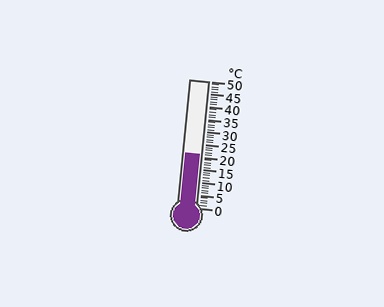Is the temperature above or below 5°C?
The temperature is above 5°C.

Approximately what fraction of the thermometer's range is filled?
The thermometer is filled to approximately 40% of its range.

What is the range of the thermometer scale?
The thermometer scale ranges from 0°C to 50°C.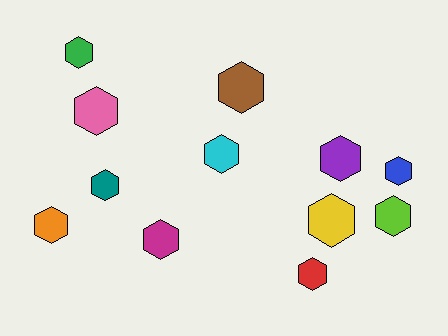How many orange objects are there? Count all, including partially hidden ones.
There is 1 orange object.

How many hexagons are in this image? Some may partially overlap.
There are 12 hexagons.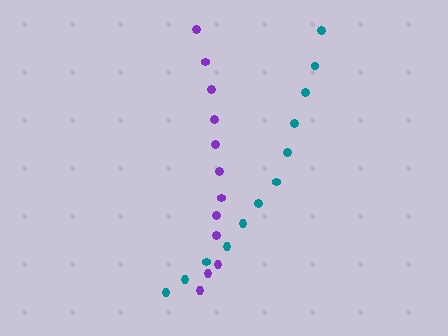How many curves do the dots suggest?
There are 2 distinct paths.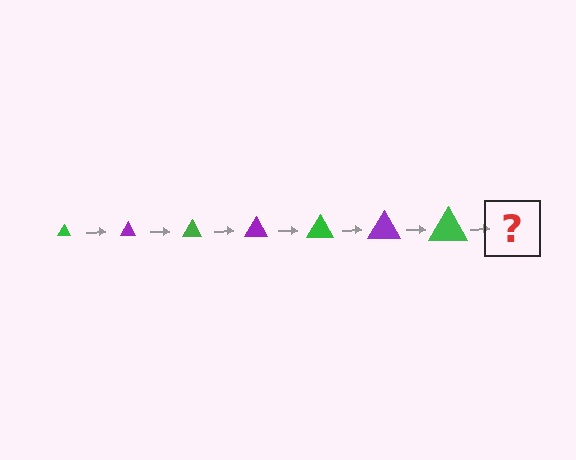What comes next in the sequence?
The next element should be a purple triangle, larger than the previous one.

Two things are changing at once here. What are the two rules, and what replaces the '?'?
The two rules are that the triangle grows larger each step and the color cycles through green and purple. The '?' should be a purple triangle, larger than the previous one.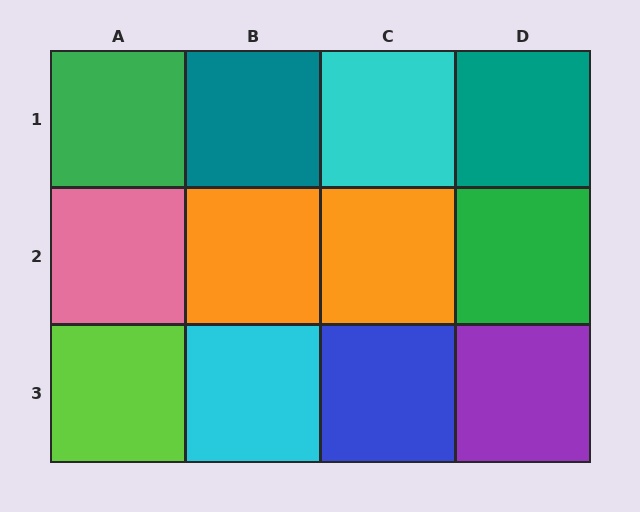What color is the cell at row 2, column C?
Orange.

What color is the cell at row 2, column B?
Orange.